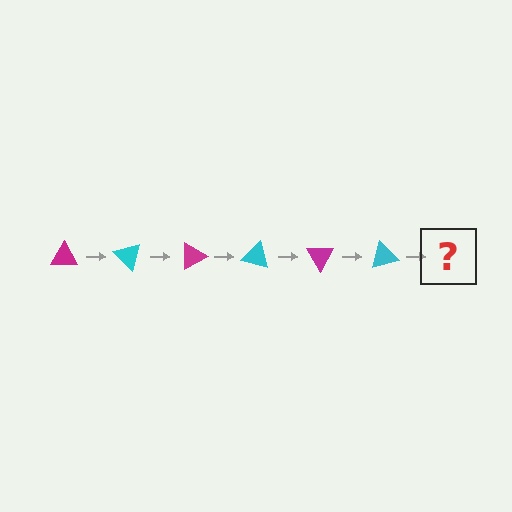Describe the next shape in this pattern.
It should be a magenta triangle, rotated 270 degrees from the start.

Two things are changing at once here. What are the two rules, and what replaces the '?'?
The two rules are that it rotates 45 degrees each step and the color cycles through magenta and cyan. The '?' should be a magenta triangle, rotated 270 degrees from the start.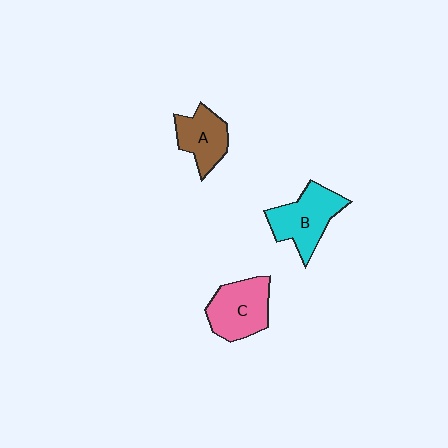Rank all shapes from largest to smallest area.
From largest to smallest: B (cyan), C (pink), A (brown).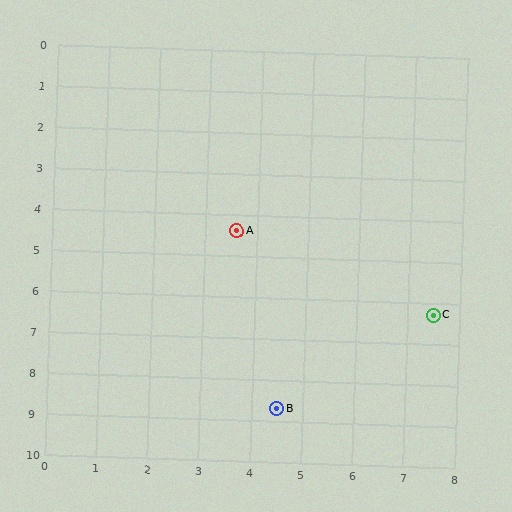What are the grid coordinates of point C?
Point C is at approximately (7.5, 6.3).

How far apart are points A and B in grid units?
Points A and B are about 4.4 grid units apart.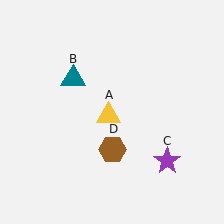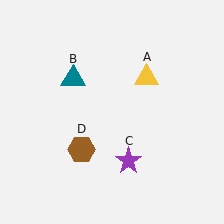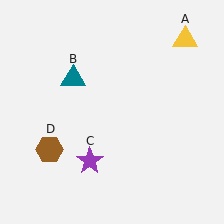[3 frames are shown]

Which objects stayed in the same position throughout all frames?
Teal triangle (object B) remained stationary.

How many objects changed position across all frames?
3 objects changed position: yellow triangle (object A), purple star (object C), brown hexagon (object D).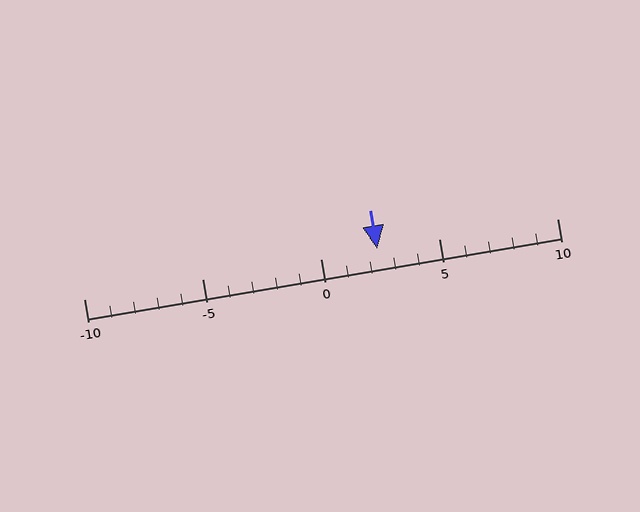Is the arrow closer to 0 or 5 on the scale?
The arrow is closer to 0.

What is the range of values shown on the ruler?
The ruler shows values from -10 to 10.